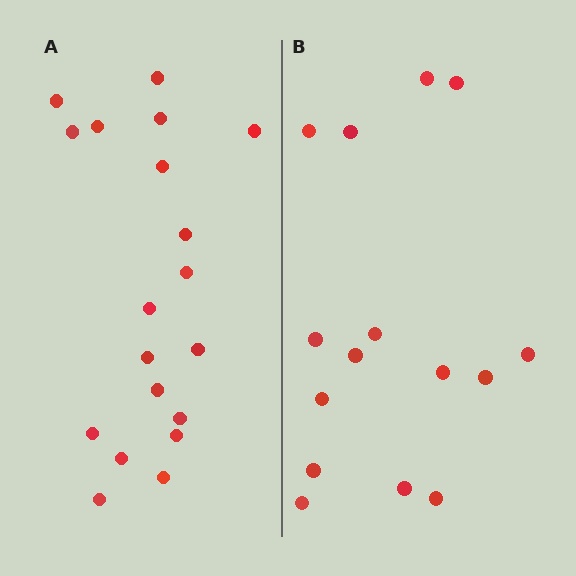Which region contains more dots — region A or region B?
Region A (the left region) has more dots.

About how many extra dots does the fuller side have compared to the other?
Region A has about 4 more dots than region B.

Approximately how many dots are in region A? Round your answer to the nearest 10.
About 20 dots. (The exact count is 19, which rounds to 20.)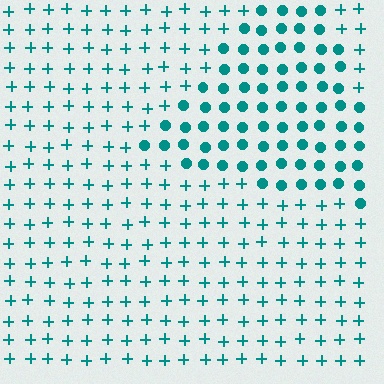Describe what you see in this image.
The image is filled with small teal elements arranged in a uniform grid. A triangle-shaped region contains circles, while the surrounding area contains plus signs. The boundary is defined purely by the change in element shape.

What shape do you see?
I see a triangle.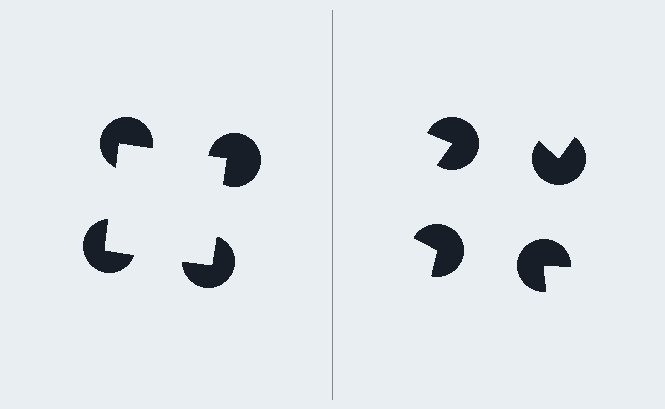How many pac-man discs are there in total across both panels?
8 — 4 on each side.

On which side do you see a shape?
An illusory square appears on the left side. On the right side the wedge cuts are rotated, so no coherent shape forms.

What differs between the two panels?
The pac-man discs are positioned identically on both sides; only the wedge orientations differ. On the left they align to a square; on the right they are misaligned.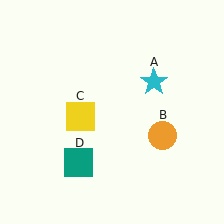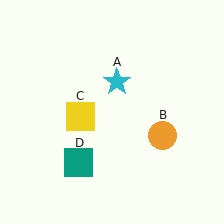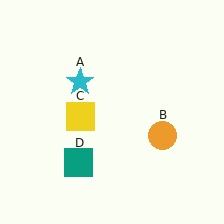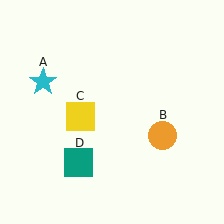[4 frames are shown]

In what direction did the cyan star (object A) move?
The cyan star (object A) moved left.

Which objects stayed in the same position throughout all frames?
Orange circle (object B) and yellow square (object C) and teal square (object D) remained stationary.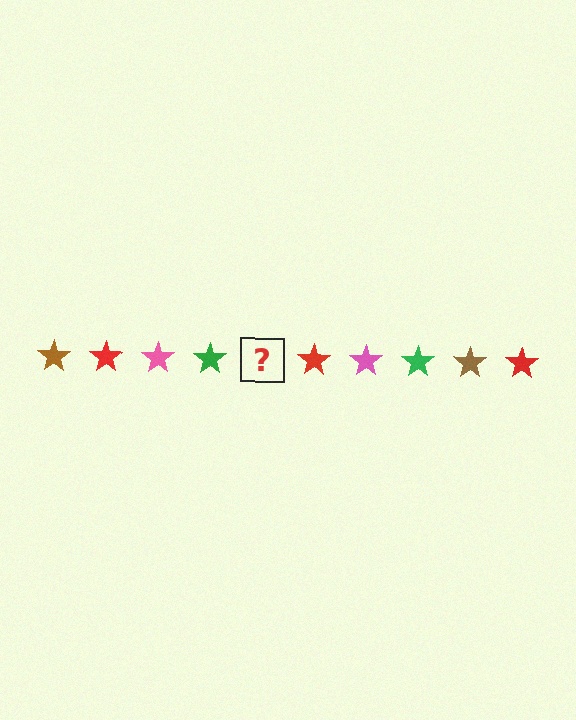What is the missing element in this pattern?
The missing element is a brown star.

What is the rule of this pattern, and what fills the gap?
The rule is that the pattern cycles through brown, red, pink, green stars. The gap should be filled with a brown star.